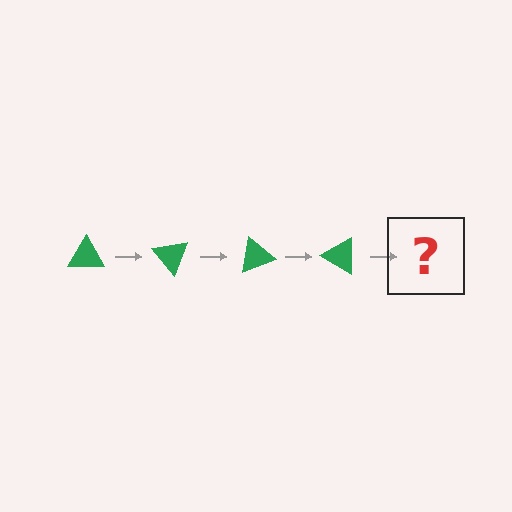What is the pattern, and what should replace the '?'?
The pattern is that the triangle rotates 50 degrees each step. The '?' should be a green triangle rotated 200 degrees.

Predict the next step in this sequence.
The next step is a green triangle rotated 200 degrees.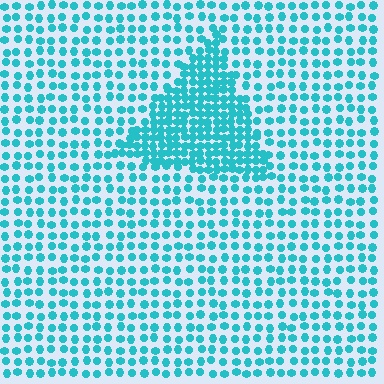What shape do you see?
I see a triangle.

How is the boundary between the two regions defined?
The boundary is defined by a change in element density (approximately 2.1x ratio). All elements are the same color, size, and shape.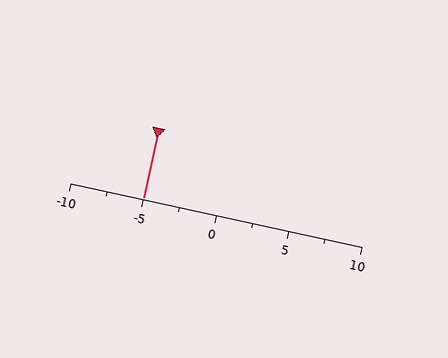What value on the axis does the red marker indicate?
The marker indicates approximately -5.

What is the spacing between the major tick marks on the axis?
The major ticks are spaced 5 apart.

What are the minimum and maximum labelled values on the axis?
The axis runs from -10 to 10.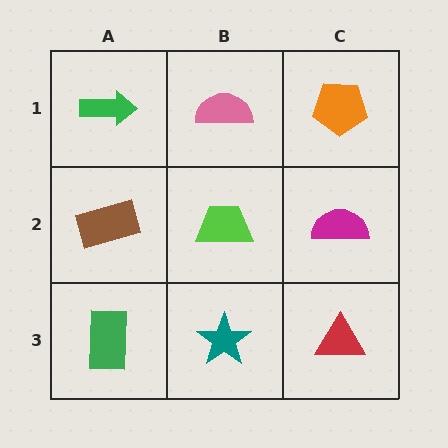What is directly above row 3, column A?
A brown rectangle.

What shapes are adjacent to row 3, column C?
A magenta semicircle (row 2, column C), a teal star (row 3, column B).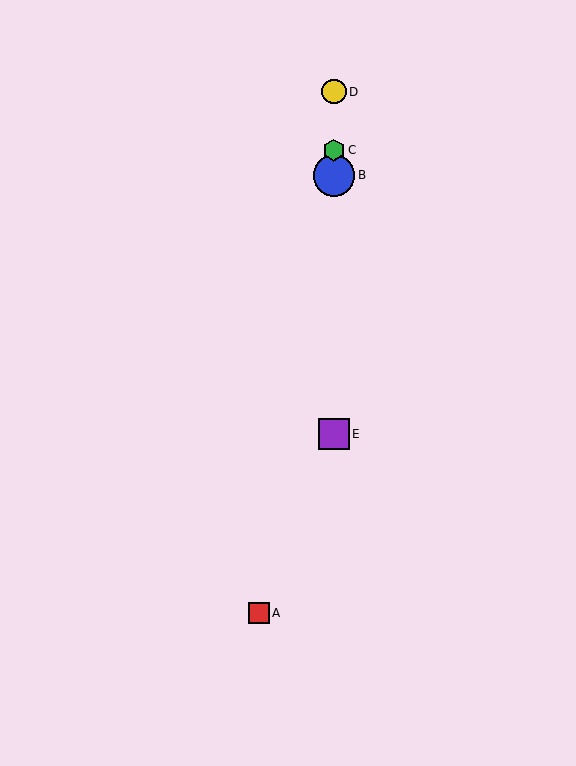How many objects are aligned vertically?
4 objects (B, C, D, E) are aligned vertically.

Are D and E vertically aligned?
Yes, both are at x≈334.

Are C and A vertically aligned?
No, C is at x≈334 and A is at x≈259.